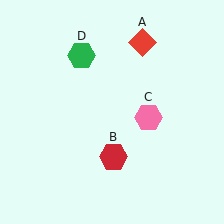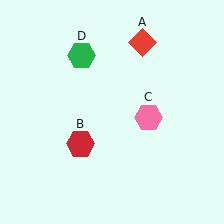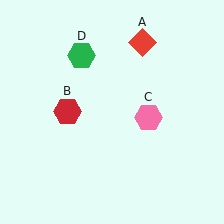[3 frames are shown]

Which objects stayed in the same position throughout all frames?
Red diamond (object A) and pink hexagon (object C) and green hexagon (object D) remained stationary.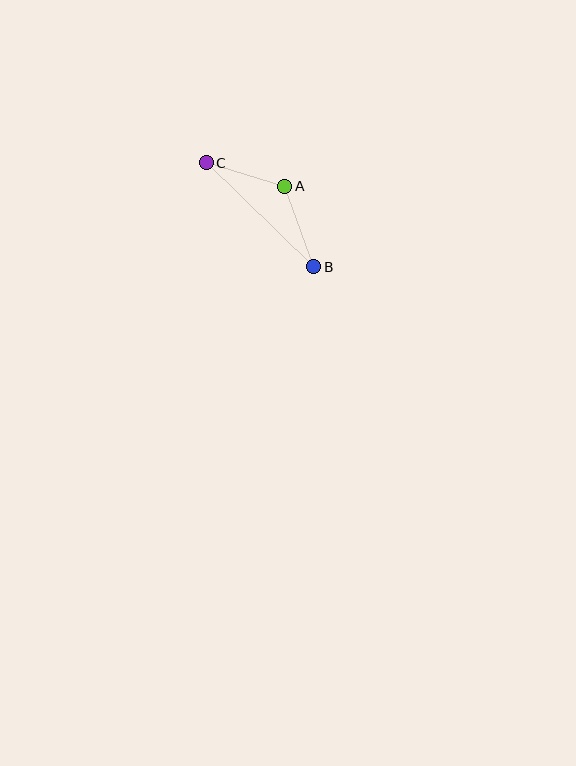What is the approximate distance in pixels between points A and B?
The distance between A and B is approximately 86 pixels.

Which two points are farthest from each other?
Points B and C are farthest from each other.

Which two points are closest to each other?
Points A and C are closest to each other.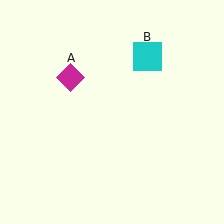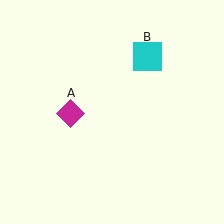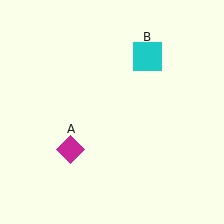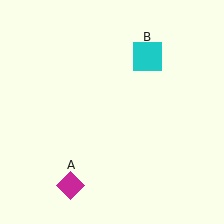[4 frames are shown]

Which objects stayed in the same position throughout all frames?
Cyan square (object B) remained stationary.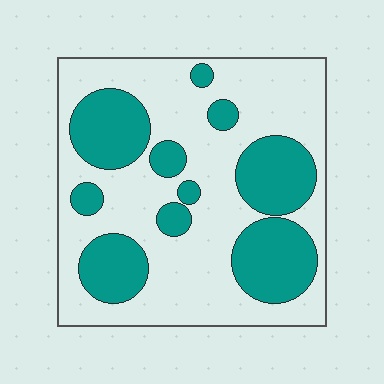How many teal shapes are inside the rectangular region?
10.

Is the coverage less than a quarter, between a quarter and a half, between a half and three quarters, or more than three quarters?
Between a quarter and a half.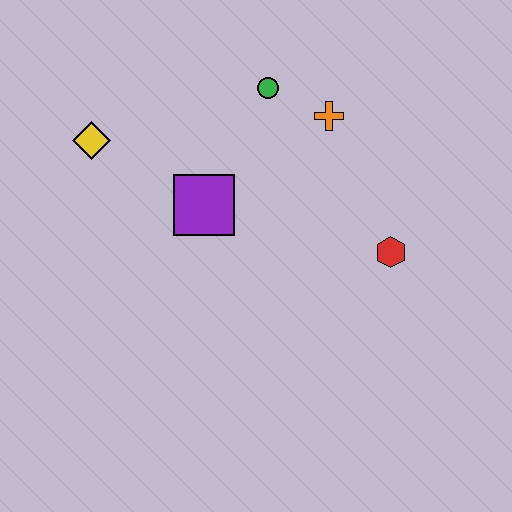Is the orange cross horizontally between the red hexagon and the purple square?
Yes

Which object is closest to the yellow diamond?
The purple square is closest to the yellow diamond.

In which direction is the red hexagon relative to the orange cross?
The red hexagon is below the orange cross.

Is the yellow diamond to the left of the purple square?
Yes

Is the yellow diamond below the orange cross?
Yes